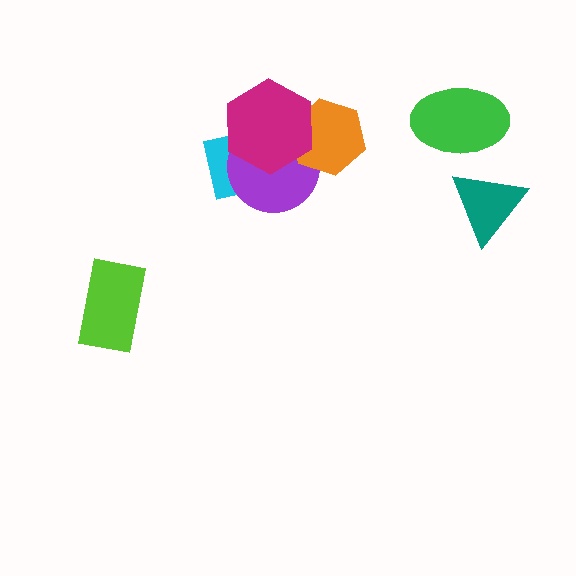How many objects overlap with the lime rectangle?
0 objects overlap with the lime rectangle.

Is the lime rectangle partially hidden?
No, no other shape covers it.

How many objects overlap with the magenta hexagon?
3 objects overlap with the magenta hexagon.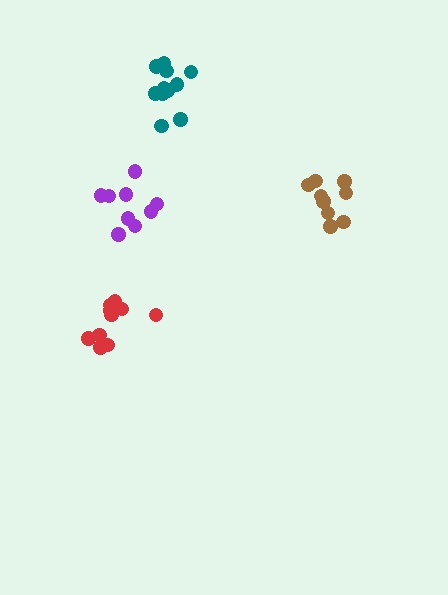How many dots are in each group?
Group 1: 10 dots, Group 2: 9 dots, Group 3: 9 dots, Group 4: 11 dots (39 total).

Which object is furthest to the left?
The red cluster is leftmost.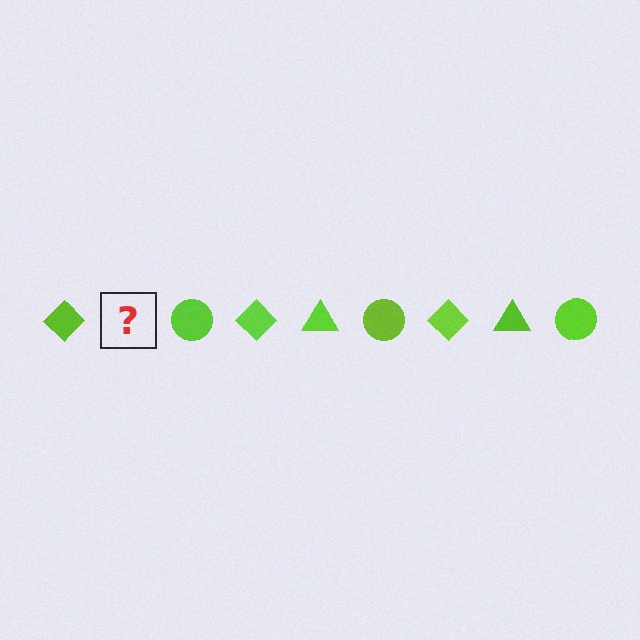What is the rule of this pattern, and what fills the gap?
The rule is that the pattern cycles through diamond, triangle, circle shapes in lime. The gap should be filled with a lime triangle.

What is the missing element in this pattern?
The missing element is a lime triangle.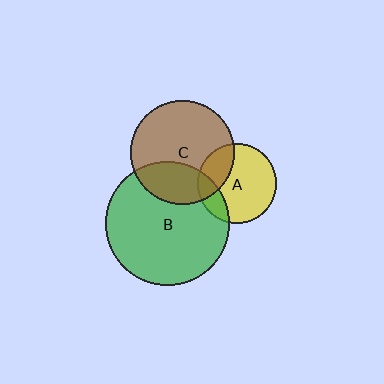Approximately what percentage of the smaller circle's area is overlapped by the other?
Approximately 30%.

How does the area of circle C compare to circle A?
Approximately 1.7 times.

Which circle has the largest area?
Circle B (green).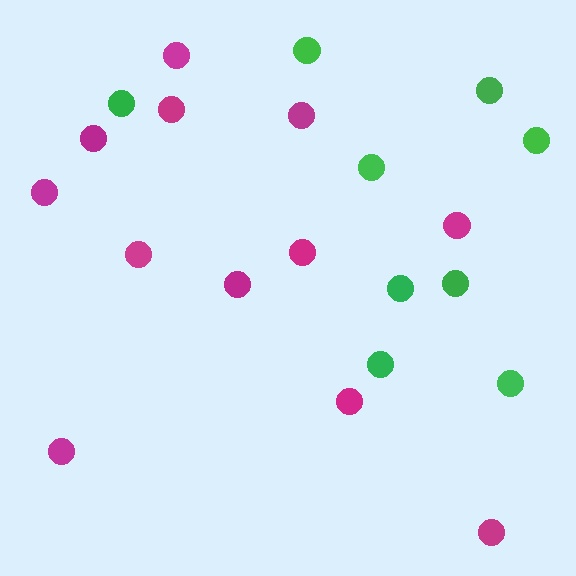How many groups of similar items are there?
There are 2 groups: one group of green circles (9) and one group of magenta circles (12).